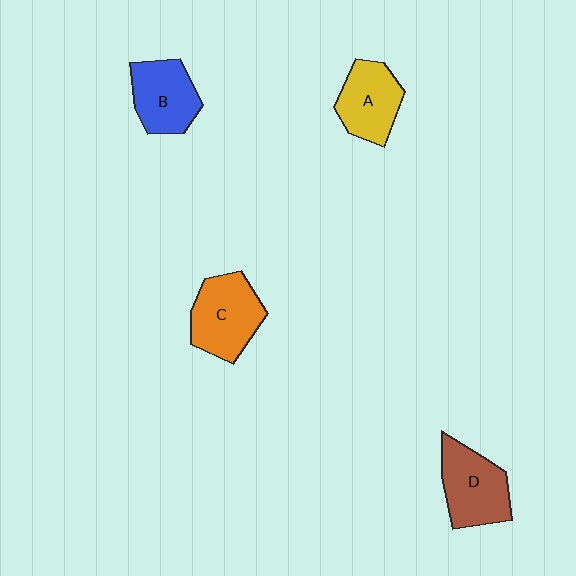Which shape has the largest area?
Shape C (orange).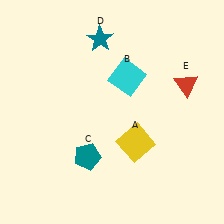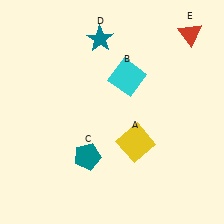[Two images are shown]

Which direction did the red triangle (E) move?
The red triangle (E) moved up.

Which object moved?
The red triangle (E) moved up.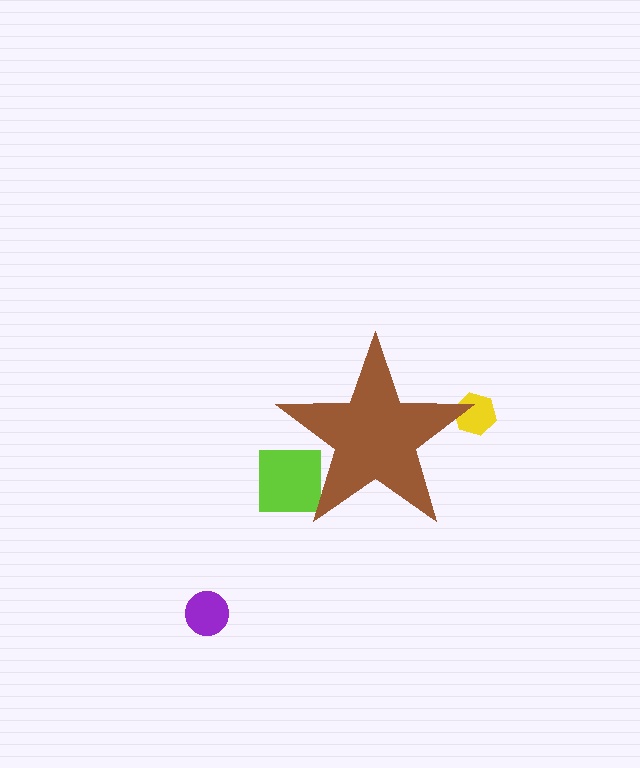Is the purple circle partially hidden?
No, the purple circle is fully visible.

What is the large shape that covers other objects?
A brown star.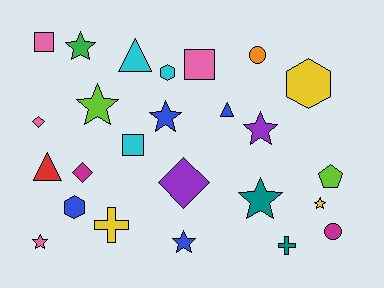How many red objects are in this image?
There is 1 red object.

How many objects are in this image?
There are 25 objects.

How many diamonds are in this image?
There are 3 diamonds.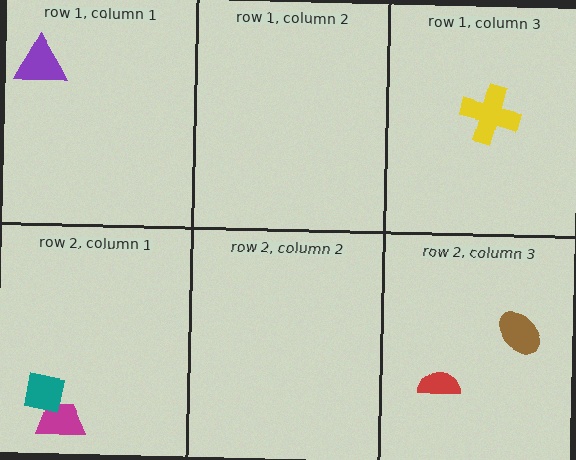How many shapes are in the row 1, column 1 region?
1.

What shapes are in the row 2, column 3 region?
The brown ellipse, the red semicircle.